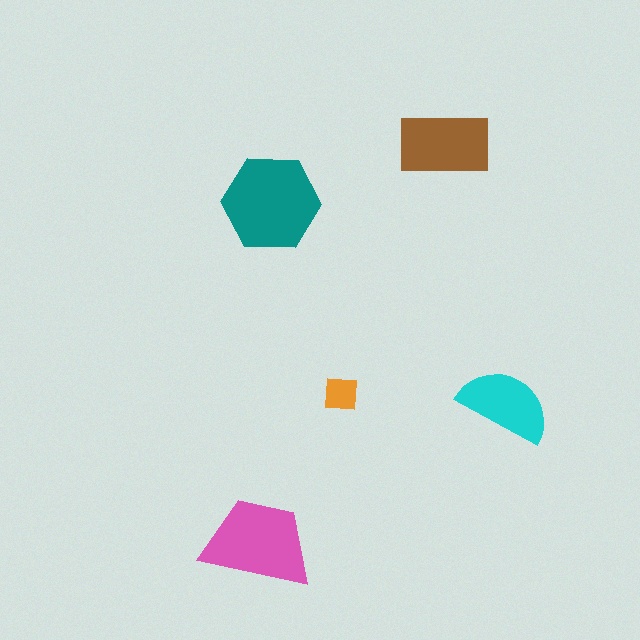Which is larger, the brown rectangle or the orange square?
The brown rectangle.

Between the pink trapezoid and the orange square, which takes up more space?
The pink trapezoid.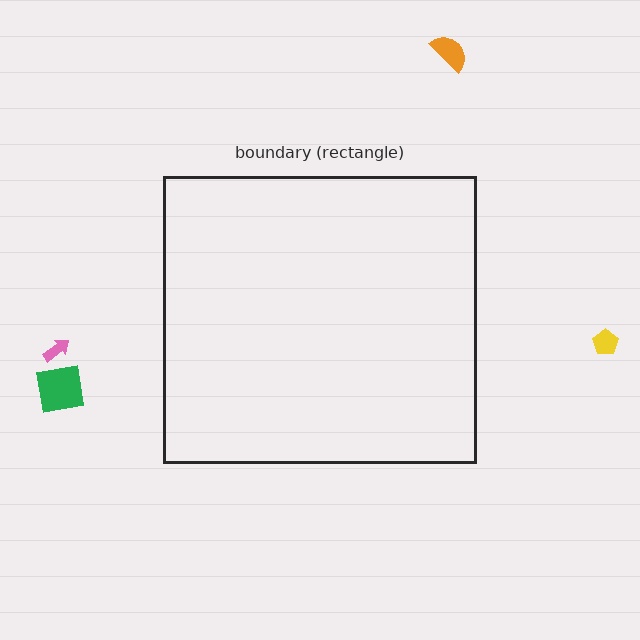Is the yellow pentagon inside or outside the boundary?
Outside.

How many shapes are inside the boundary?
0 inside, 4 outside.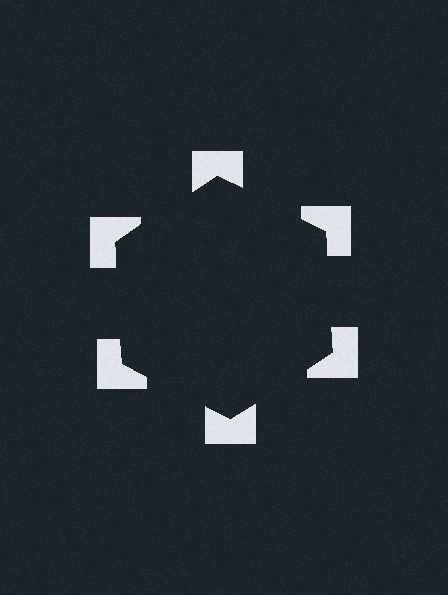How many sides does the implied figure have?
6 sides.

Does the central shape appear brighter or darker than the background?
It typically appears slightly darker than the background, even though no actual brightness change is drawn.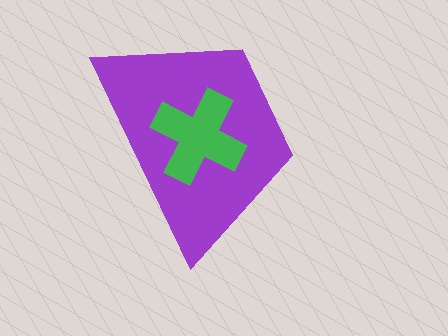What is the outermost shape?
The purple trapezoid.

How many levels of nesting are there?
2.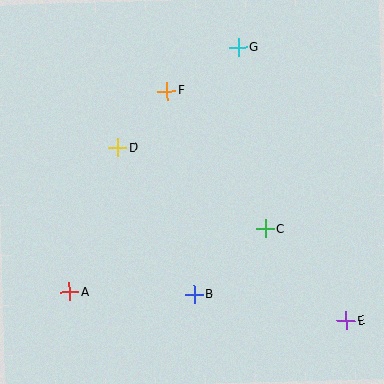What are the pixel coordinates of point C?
Point C is at (265, 229).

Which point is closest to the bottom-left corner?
Point A is closest to the bottom-left corner.